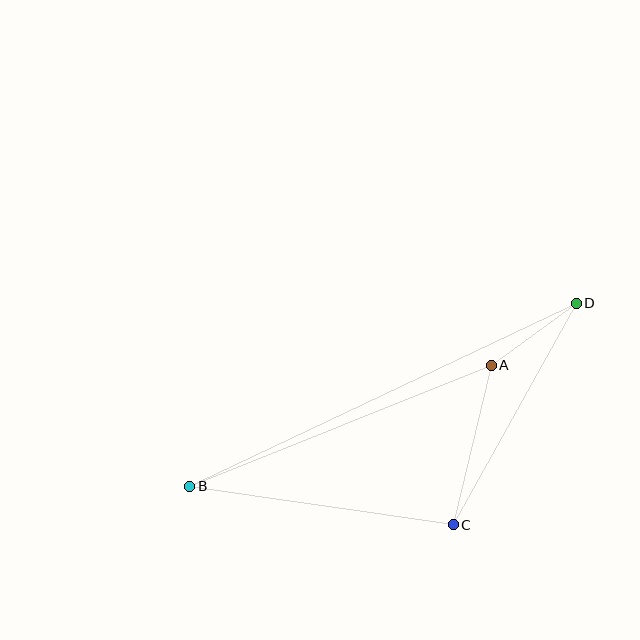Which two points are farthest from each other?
Points B and D are farthest from each other.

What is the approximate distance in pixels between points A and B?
The distance between A and B is approximately 325 pixels.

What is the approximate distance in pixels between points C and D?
The distance between C and D is approximately 253 pixels.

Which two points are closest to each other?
Points A and D are closest to each other.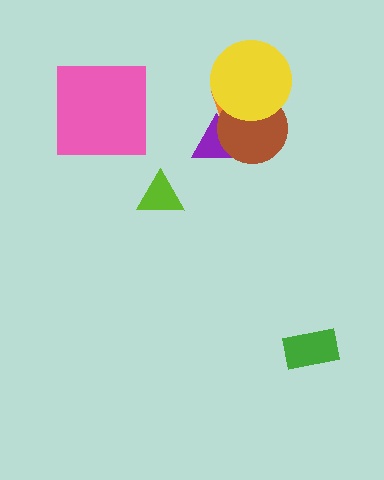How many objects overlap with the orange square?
3 objects overlap with the orange square.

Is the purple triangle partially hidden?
Yes, it is partially covered by another shape.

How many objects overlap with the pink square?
0 objects overlap with the pink square.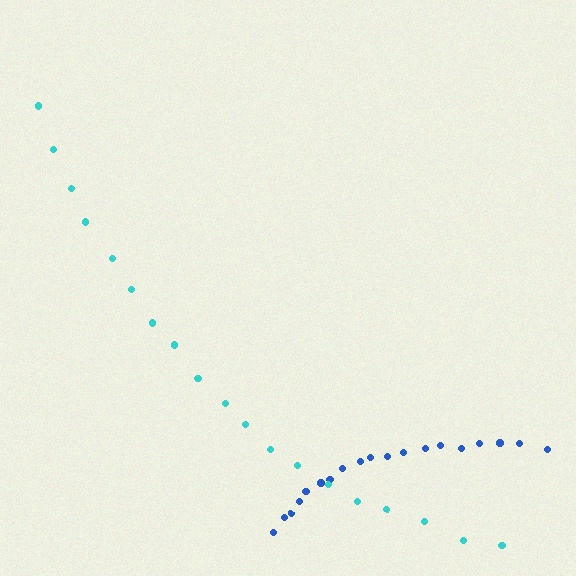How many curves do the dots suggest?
There are 2 distinct paths.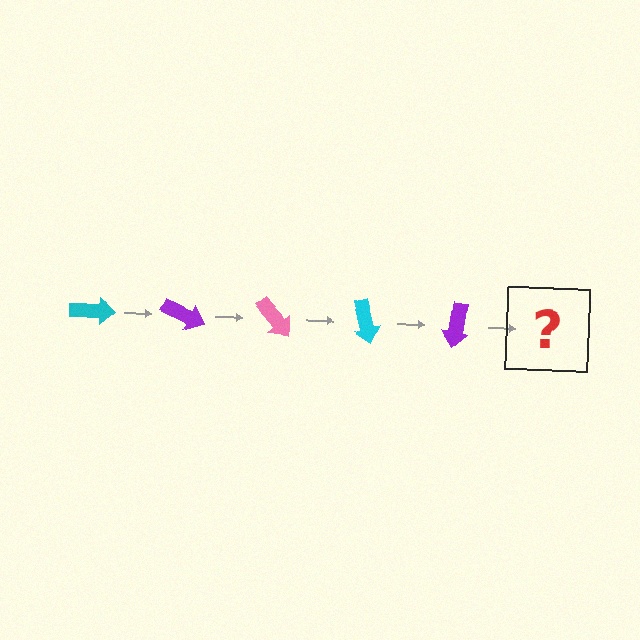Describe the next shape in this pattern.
It should be a pink arrow, rotated 125 degrees from the start.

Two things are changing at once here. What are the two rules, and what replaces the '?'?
The two rules are that it rotates 25 degrees each step and the color cycles through cyan, purple, and pink. The '?' should be a pink arrow, rotated 125 degrees from the start.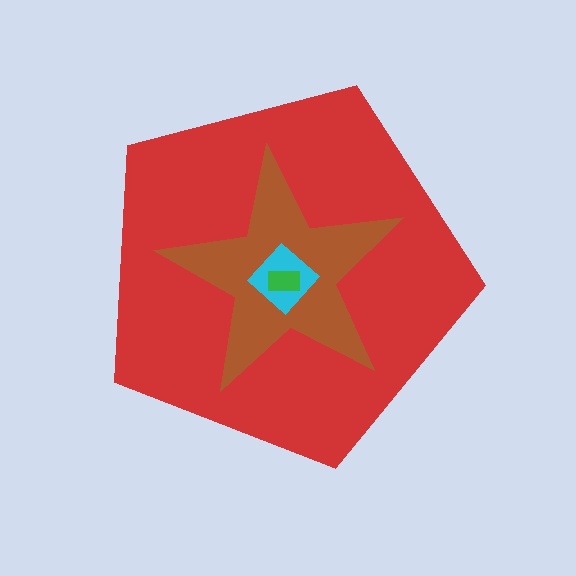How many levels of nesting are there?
4.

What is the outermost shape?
The red pentagon.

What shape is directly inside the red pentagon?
The brown star.